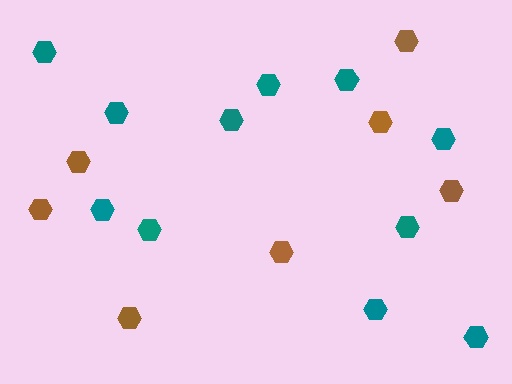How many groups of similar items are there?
There are 2 groups: one group of teal hexagons (11) and one group of brown hexagons (7).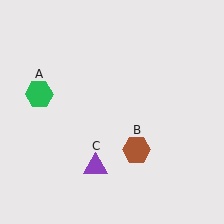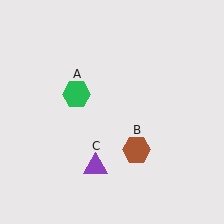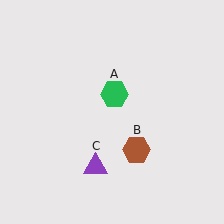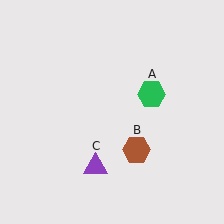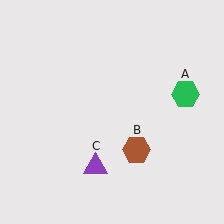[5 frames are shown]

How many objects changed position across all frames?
1 object changed position: green hexagon (object A).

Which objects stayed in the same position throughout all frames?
Brown hexagon (object B) and purple triangle (object C) remained stationary.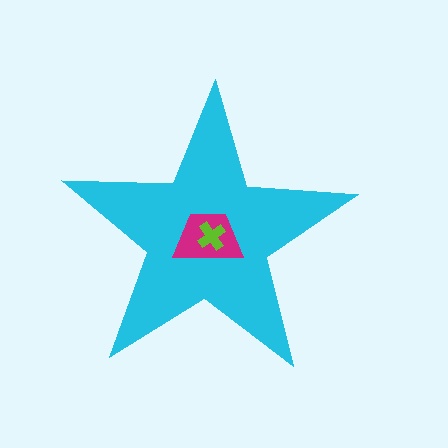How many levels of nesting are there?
3.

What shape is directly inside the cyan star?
The magenta trapezoid.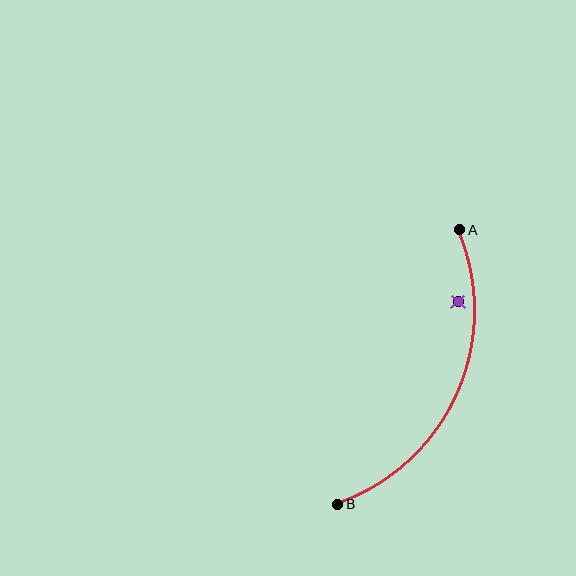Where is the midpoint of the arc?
The arc midpoint is the point on the curve farthest from the straight line joining A and B. It sits to the right of that line.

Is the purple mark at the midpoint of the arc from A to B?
No — the purple mark does not lie on the arc at all. It sits slightly inside the curve.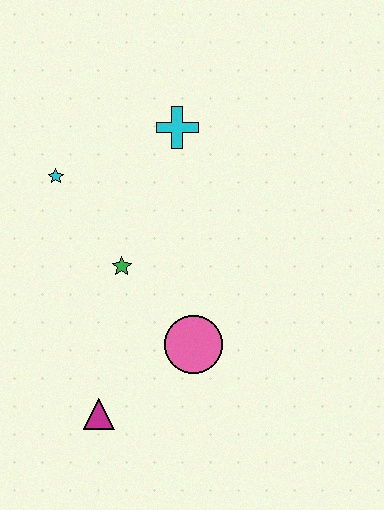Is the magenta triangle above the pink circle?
No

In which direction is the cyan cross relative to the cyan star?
The cyan cross is to the right of the cyan star.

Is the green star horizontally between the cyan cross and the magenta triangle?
Yes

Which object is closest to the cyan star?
The green star is closest to the cyan star.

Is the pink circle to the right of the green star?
Yes